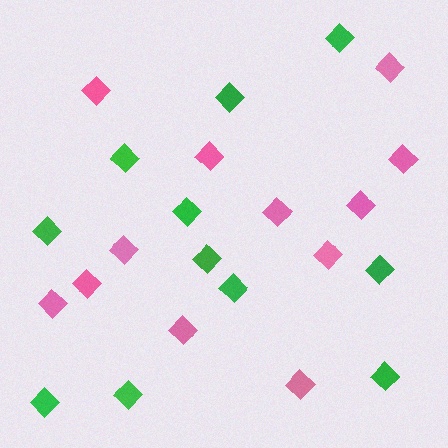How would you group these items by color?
There are 2 groups: one group of pink diamonds (12) and one group of green diamonds (11).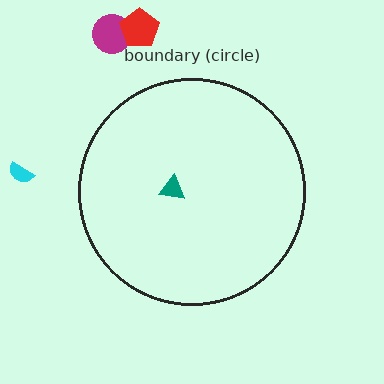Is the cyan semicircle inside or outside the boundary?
Outside.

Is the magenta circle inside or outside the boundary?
Outside.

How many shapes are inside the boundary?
1 inside, 3 outside.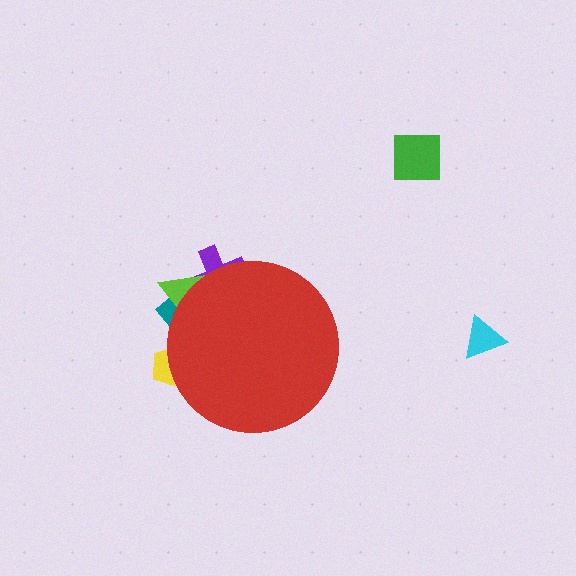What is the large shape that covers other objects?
A red circle.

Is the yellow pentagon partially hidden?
Yes, the yellow pentagon is partially hidden behind the red circle.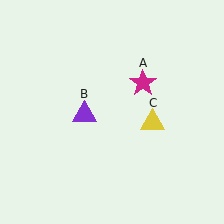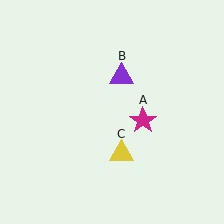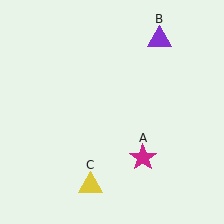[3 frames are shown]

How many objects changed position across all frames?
3 objects changed position: magenta star (object A), purple triangle (object B), yellow triangle (object C).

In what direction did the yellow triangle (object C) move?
The yellow triangle (object C) moved down and to the left.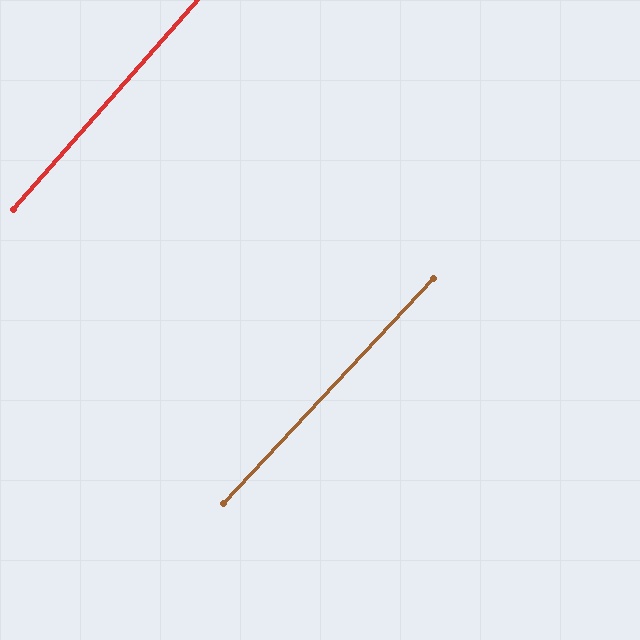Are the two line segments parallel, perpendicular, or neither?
Parallel — their directions differ by only 1.8°.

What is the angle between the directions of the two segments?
Approximately 2 degrees.